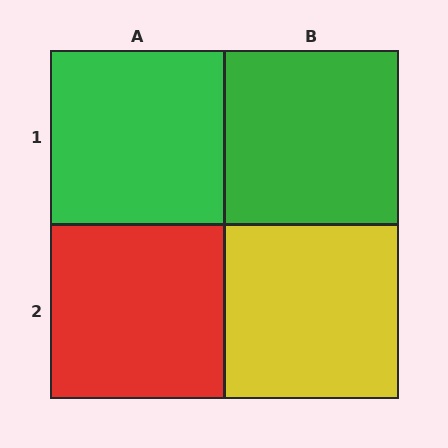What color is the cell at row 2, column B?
Yellow.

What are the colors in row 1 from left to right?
Green, green.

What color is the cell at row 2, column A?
Red.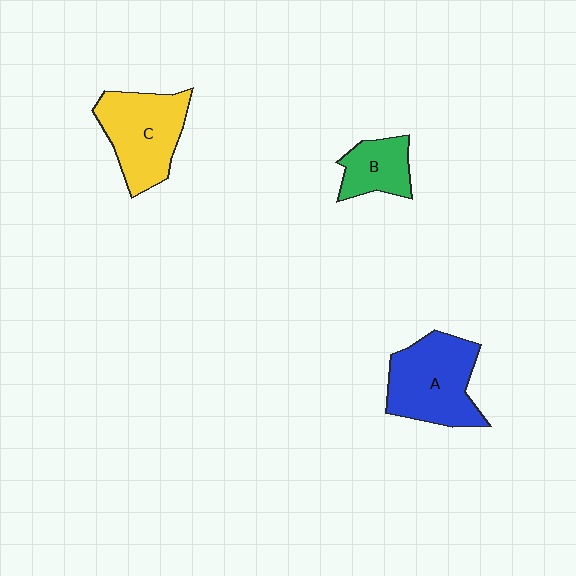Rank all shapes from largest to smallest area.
From largest to smallest: A (blue), C (yellow), B (green).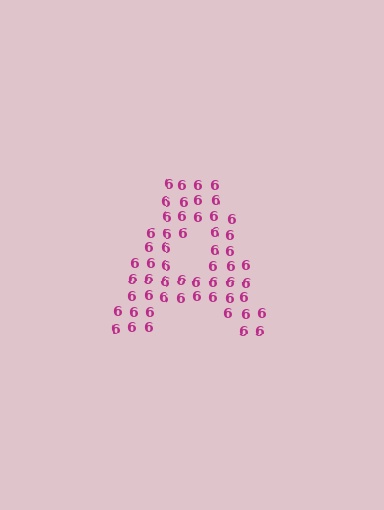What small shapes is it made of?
It is made of small digit 6's.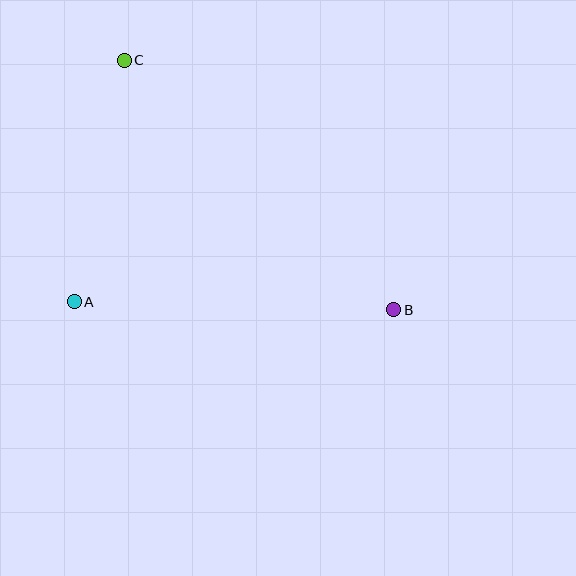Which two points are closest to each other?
Points A and C are closest to each other.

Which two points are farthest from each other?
Points B and C are farthest from each other.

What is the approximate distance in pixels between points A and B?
The distance between A and B is approximately 320 pixels.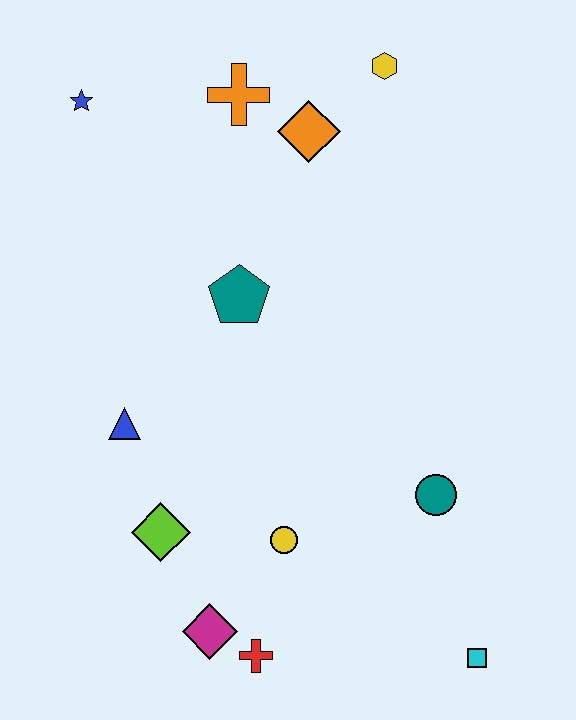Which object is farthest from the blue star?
The cyan square is farthest from the blue star.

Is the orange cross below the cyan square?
No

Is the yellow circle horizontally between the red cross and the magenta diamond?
No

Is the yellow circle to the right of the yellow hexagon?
No